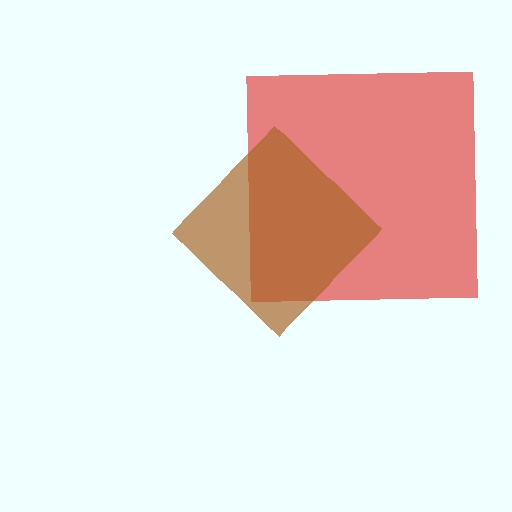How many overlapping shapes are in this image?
There are 2 overlapping shapes in the image.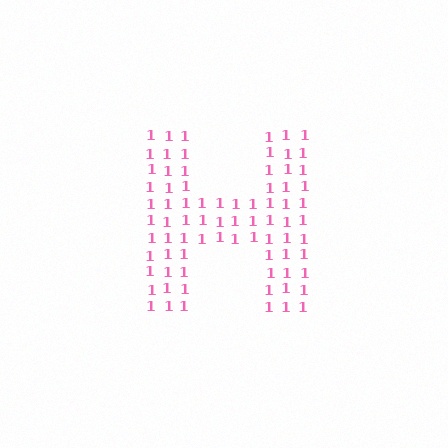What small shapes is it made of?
It is made of small digit 1's.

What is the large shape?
The large shape is the letter H.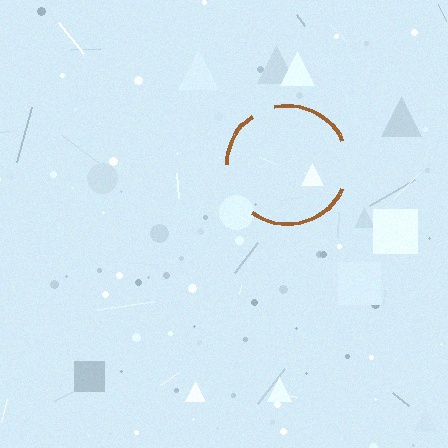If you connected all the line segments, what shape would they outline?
They would outline a circle.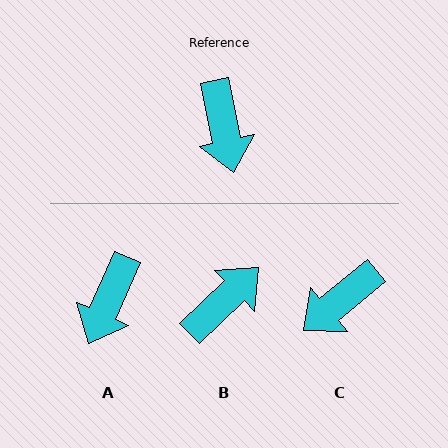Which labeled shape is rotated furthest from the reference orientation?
B, about 122 degrees away.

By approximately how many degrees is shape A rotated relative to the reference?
Approximately 36 degrees clockwise.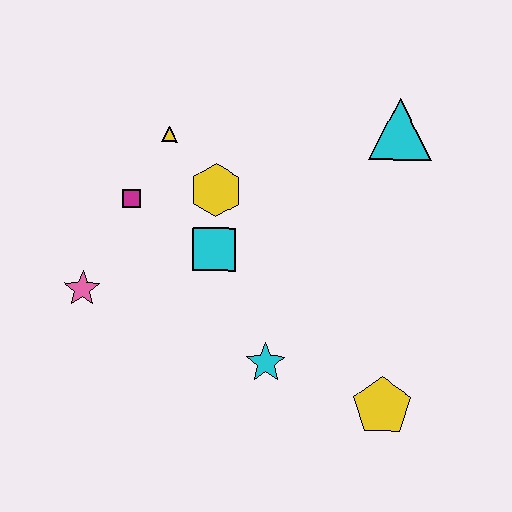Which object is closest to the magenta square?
The yellow triangle is closest to the magenta square.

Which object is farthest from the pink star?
The cyan triangle is farthest from the pink star.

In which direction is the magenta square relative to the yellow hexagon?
The magenta square is to the left of the yellow hexagon.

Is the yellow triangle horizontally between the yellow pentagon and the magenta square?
Yes